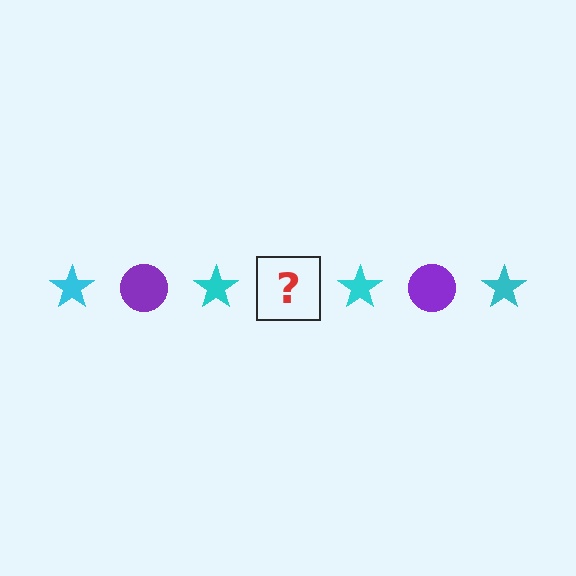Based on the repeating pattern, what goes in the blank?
The blank should be a purple circle.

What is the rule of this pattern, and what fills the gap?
The rule is that the pattern alternates between cyan star and purple circle. The gap should be filled with a purple circle.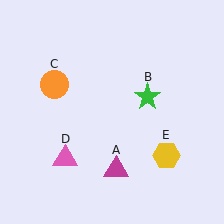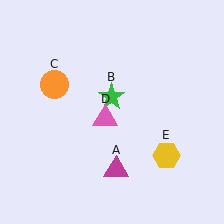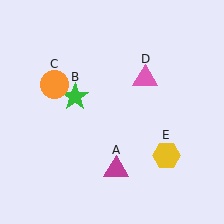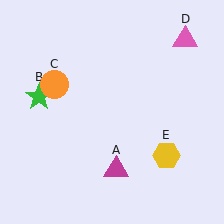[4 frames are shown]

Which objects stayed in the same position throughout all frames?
Magenta triangle (object A) and orange circle (object C) and yellow hexagon (object E) remained stationary.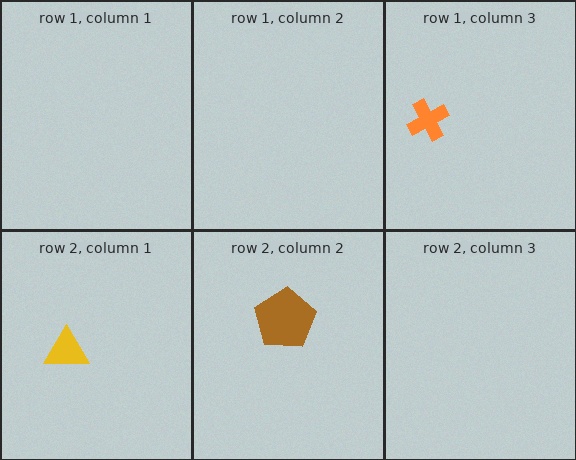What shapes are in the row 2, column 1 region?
The yellow triangle.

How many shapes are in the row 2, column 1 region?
1.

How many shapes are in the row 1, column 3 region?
1.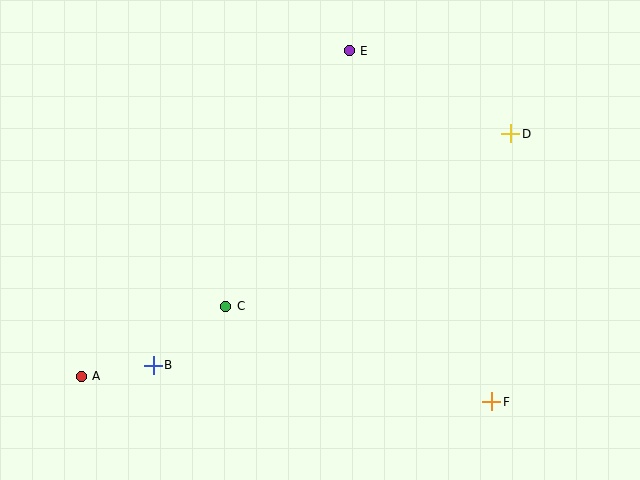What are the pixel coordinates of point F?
Point F is at (492, 402).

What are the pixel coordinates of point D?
Point D is at (511, 134).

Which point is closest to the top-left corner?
Point E is closest to the top-left corner.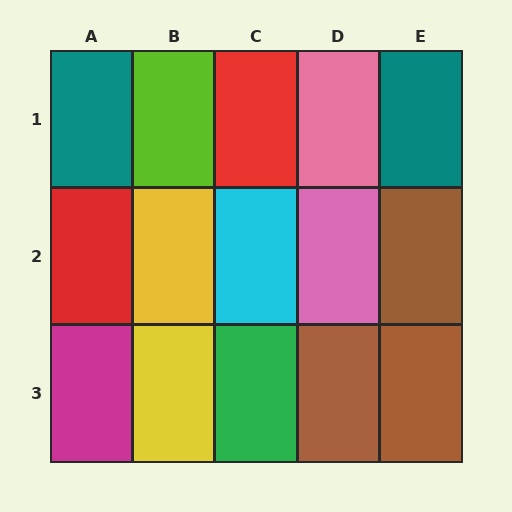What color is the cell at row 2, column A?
Red.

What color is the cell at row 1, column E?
Teal.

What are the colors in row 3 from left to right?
Magenta, yellow, green, brown, brown.